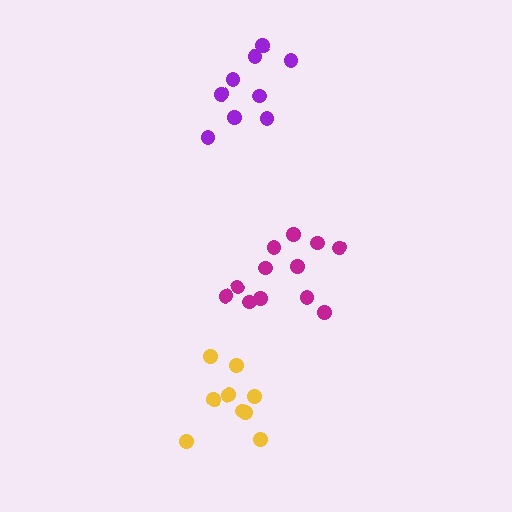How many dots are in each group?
Group 1: 12 dots, Group 2: 9 dots, Group 3: 9 dots (30 total).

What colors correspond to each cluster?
The clusters are colored: magenta, yellow, purple.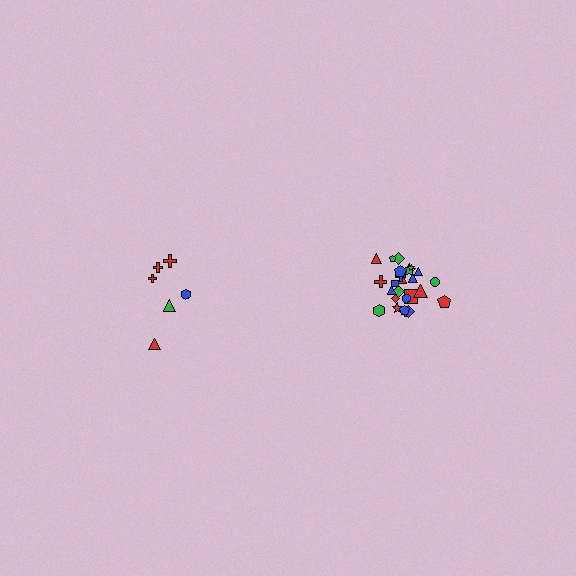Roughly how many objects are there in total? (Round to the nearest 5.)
Roughly 30 objects in total.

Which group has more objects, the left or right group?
The right group.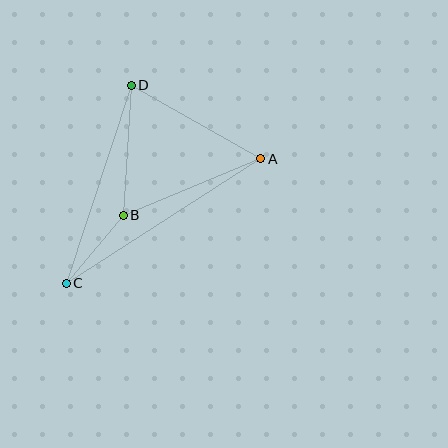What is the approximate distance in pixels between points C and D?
The distance between C and D is approximately 208 pixels.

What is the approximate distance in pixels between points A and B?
The distance between A and B is approximately 148 pixels.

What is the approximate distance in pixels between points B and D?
The distance between B and D is approximately 130 pixels.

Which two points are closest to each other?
Points B and C are closest to each other.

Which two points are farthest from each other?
Points A and C are farthest from each other.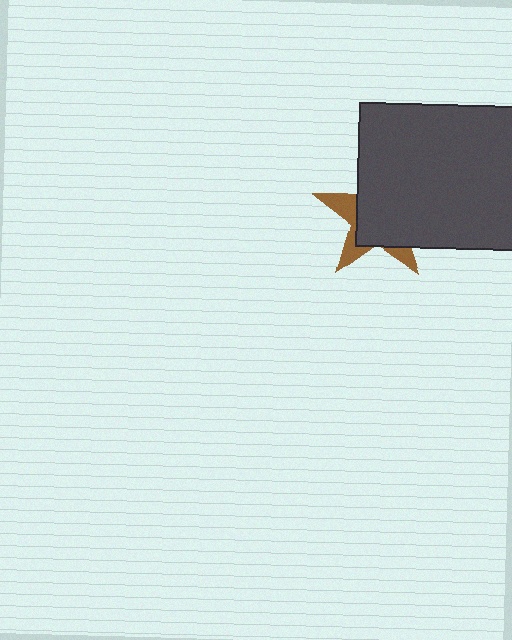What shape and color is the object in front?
The object in front is a dark gray rectangle.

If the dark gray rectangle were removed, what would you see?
You would see the complete brown star.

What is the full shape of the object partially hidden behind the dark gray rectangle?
The partially hidden object is a brown star.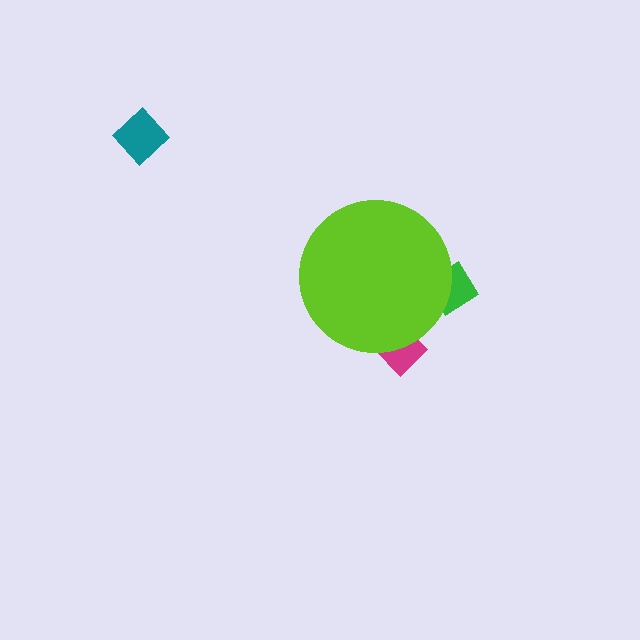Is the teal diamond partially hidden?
No, the teal diamond is fully visible.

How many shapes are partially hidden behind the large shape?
2 shapes are partially hidden.